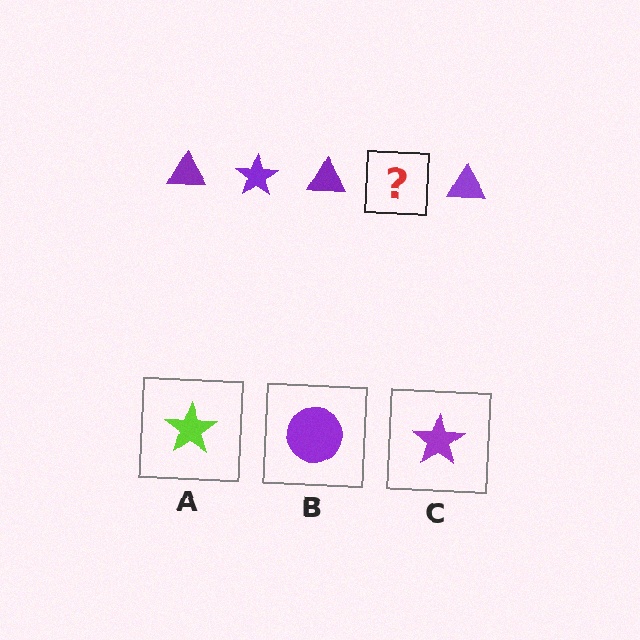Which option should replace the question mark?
Option C.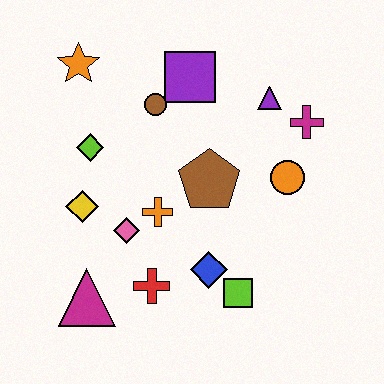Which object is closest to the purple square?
The brown circle is closest to the purple square.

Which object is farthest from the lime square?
The orange star is farthest from the lime square.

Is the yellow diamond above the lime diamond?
No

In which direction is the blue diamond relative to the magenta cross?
The blue diamond is below the magenta cross.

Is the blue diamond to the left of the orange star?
No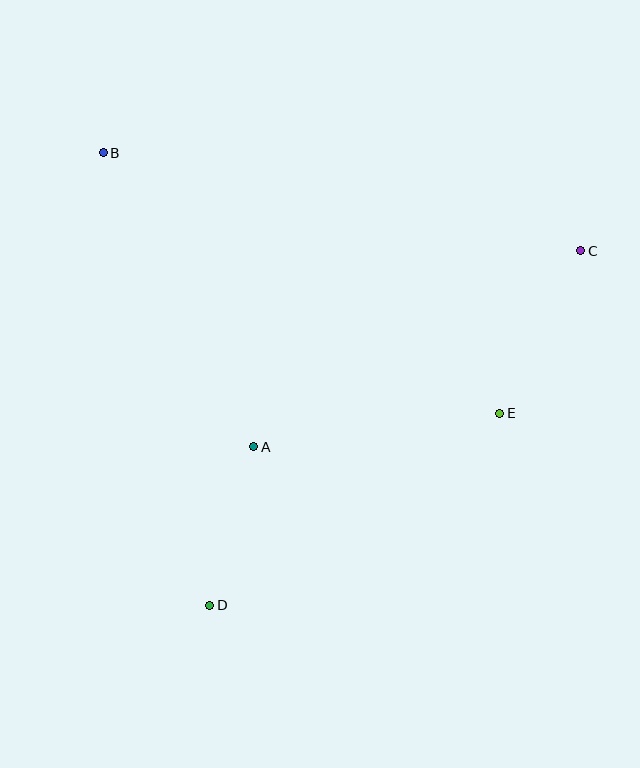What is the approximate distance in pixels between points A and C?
The distance between A and C is approximately 381 pixels.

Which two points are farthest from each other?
Points C and D are farthest from each other.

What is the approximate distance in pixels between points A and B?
The distance between A and B is approximately 330 pixels.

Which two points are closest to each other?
Points A and D are closest to each other.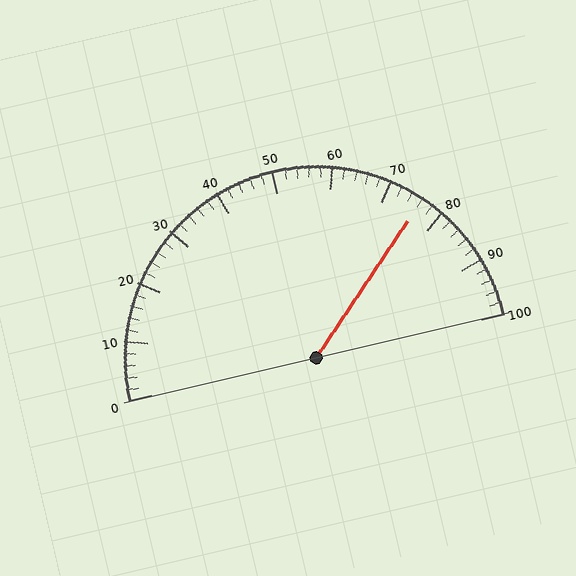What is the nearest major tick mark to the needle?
The nearest major tick mark is 80.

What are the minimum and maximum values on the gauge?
The gauge ranges from 0 to 100.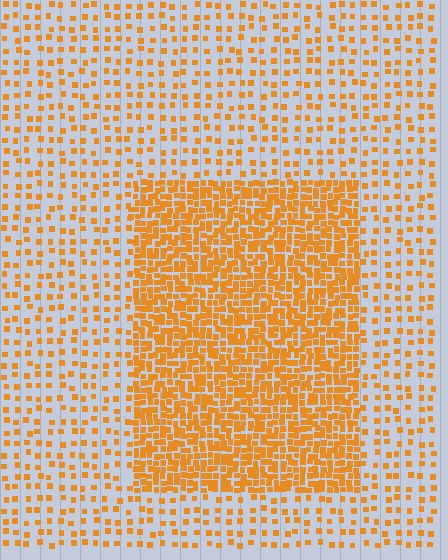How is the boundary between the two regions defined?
The boundary is defined by a change in element density (approximately 2.8x ratio). All elements are the same color, size, and shape.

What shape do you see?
I see a rectangle.